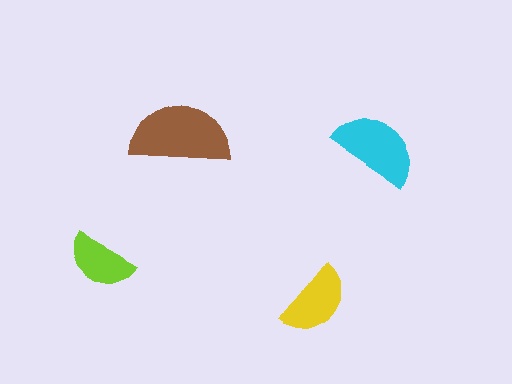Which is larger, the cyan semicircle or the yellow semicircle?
The cyan one.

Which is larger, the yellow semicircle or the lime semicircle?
The yellow one.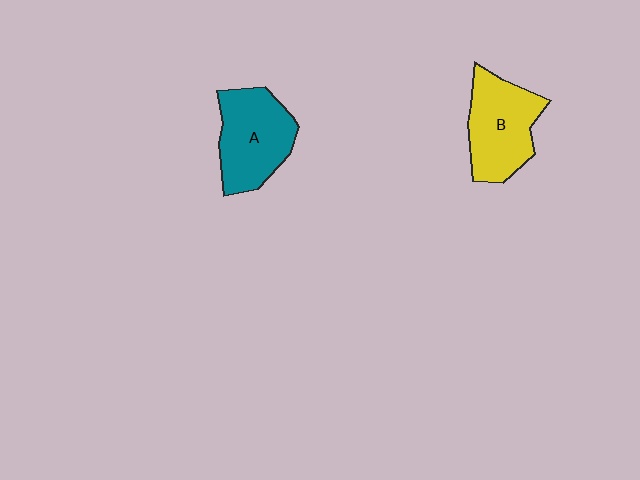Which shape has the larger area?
Shape A (teal).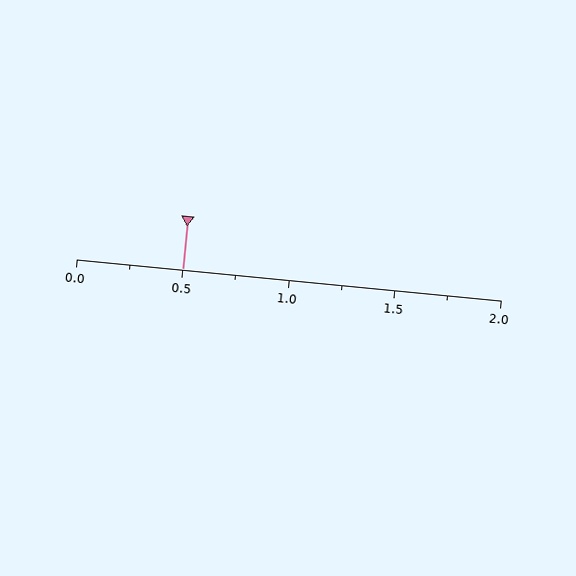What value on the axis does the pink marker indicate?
The marker indicates approximately 0.5.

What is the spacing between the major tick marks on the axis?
The major ticks are spaced 0.5 apart.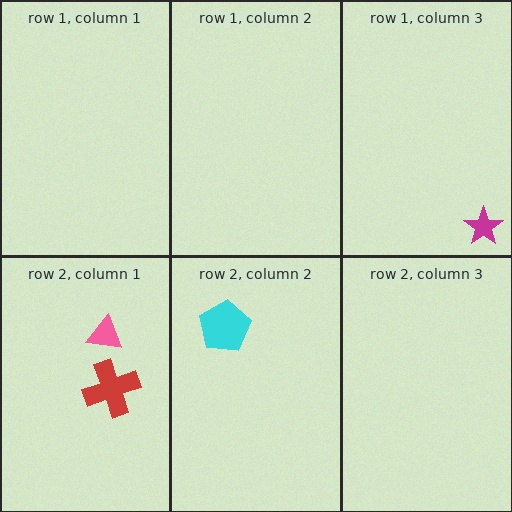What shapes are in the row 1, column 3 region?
The magenta star.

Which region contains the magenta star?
The row 1, column 3 region.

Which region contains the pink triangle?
The row 2, column 1 region.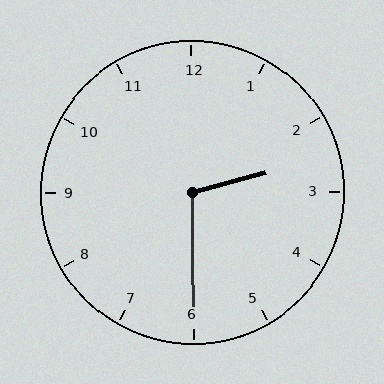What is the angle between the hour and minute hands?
Approximately 105 degrees.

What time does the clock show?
2:30.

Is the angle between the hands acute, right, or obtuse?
It is obtuse.